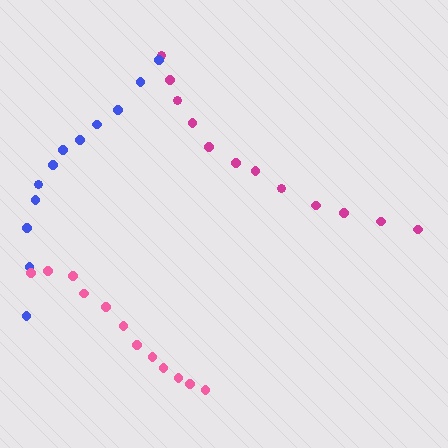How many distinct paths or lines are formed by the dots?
There are 3 distinct paths.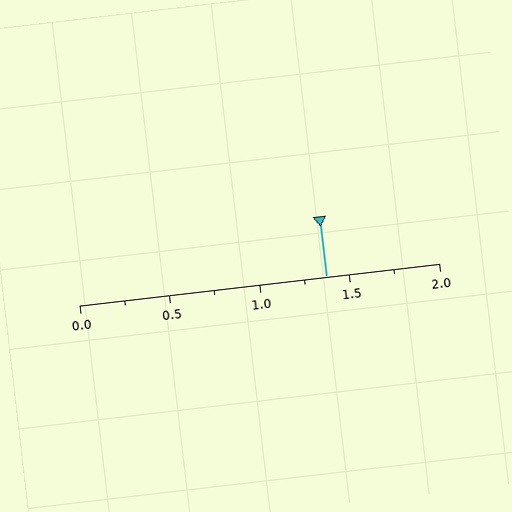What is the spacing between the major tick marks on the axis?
The major ticks are spaced 0.5 apart.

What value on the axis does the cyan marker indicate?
The marker indicates approximately 1.38.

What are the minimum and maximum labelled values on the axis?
The axis runs from 0.0 to 2.0.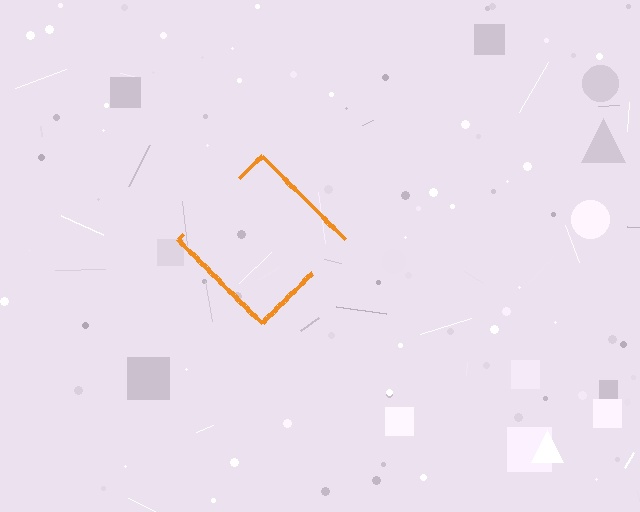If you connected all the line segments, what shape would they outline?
They would outline a diamond.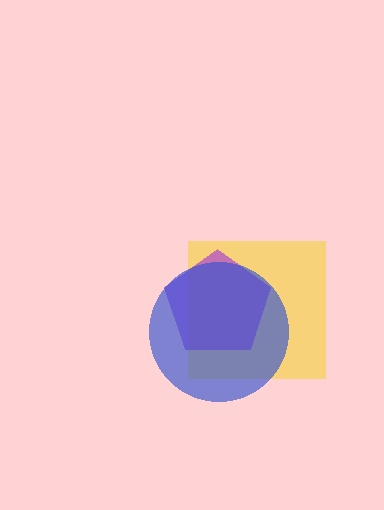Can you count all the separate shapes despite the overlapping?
Yes, there are 3 separate shapes.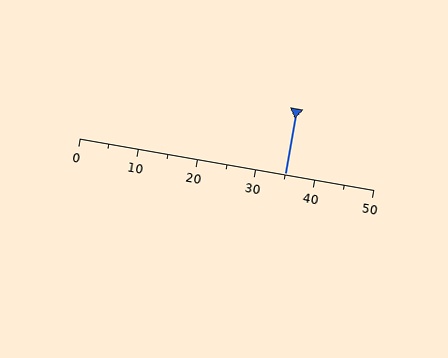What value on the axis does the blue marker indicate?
The marker indicates approximately 35.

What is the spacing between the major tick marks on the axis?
The major ticks are spaced 10 apart.